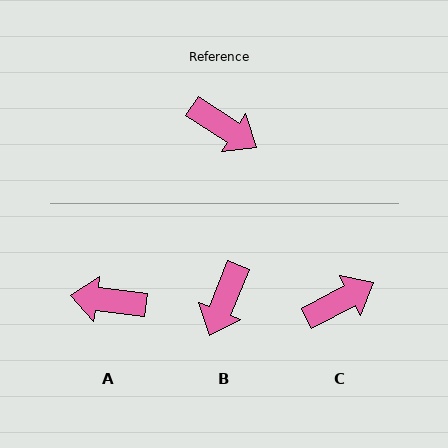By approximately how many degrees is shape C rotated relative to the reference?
Approximately 61 degrees counter-clockwise.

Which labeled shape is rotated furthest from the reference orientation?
A, about 154 degrees away.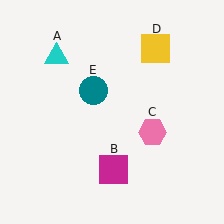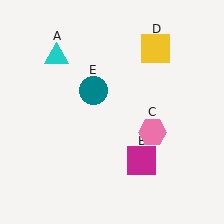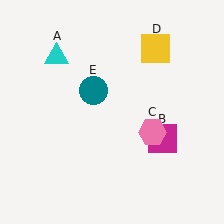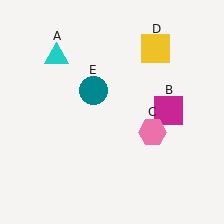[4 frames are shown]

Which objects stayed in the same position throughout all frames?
Cyan triangle (object A) and pink hexagon (object C) and yellow square (object D) and teal circle (object E) remained stationary.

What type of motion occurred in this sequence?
The magenta square (object B) rotated counterclockwise around the center of the scene.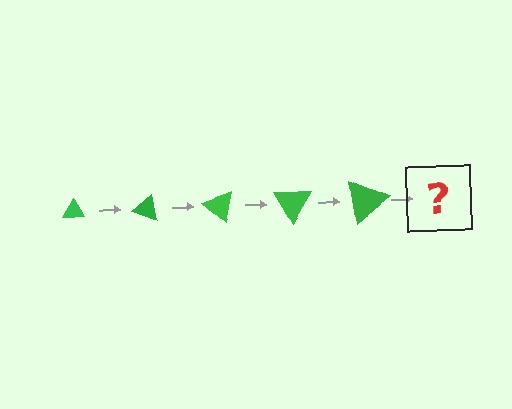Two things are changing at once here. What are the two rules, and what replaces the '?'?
The two rules are that the triangle grows larger each step and it rotates 20 degrees each step. The '?' should be a triangle, larger than the previous one and rotated 100 degrees from the start.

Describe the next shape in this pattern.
It should be a triangle, larger than the previous one and rotated 100 degrees from the start.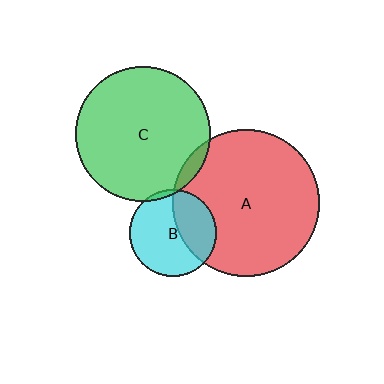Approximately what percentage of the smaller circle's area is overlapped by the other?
Approximately 5%.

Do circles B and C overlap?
Yes.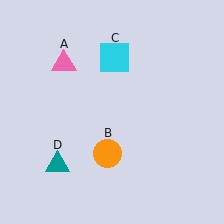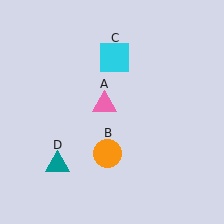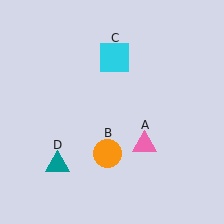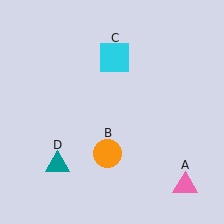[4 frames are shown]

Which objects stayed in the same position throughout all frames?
Orange circle (object B) and cyan square (object C) and teal triangle (object D) remained stationary.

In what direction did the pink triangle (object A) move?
The pink triangle (object A) moved down and to the right.